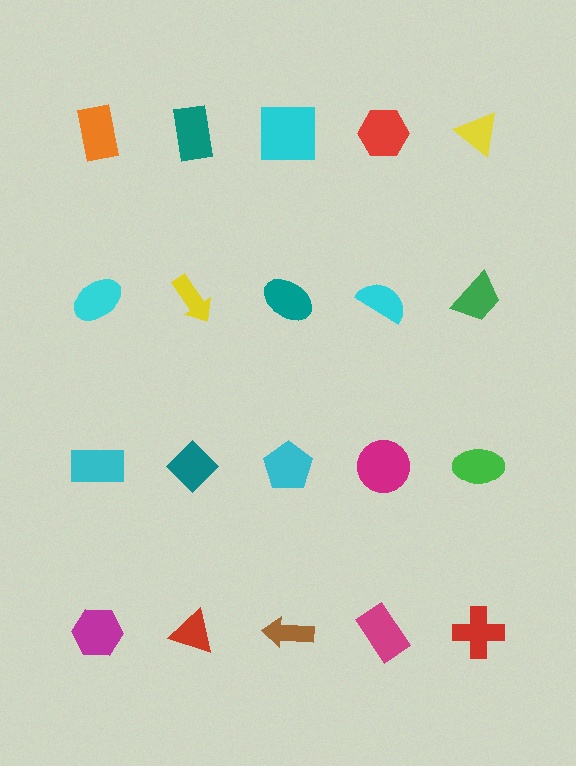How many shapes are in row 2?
5 shapes.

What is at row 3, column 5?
A green ellipse.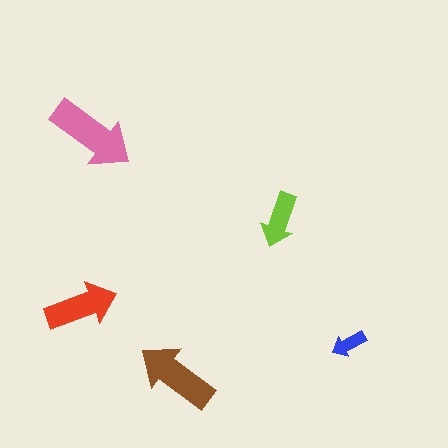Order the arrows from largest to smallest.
the pink one, the brown one, the red one, the lime one, the blue one.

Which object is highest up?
The pink arrow is topmost.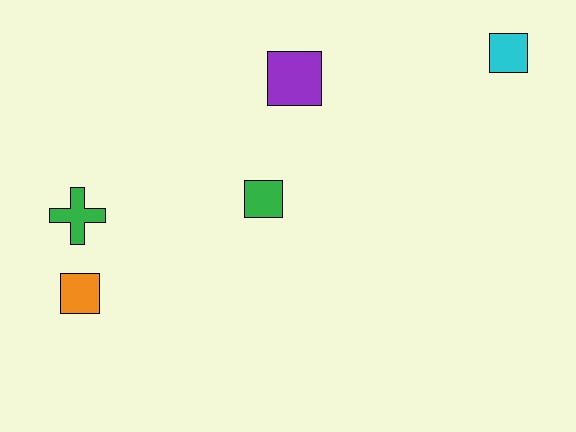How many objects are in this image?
There are 5 objects.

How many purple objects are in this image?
There is 1 purple object.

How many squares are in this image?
There are 4 squares.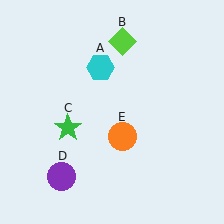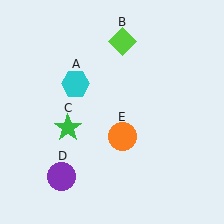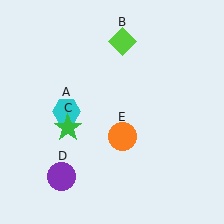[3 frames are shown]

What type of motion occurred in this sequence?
The cyan hexagon (object A) rotated counterclockwise around the center of the scene.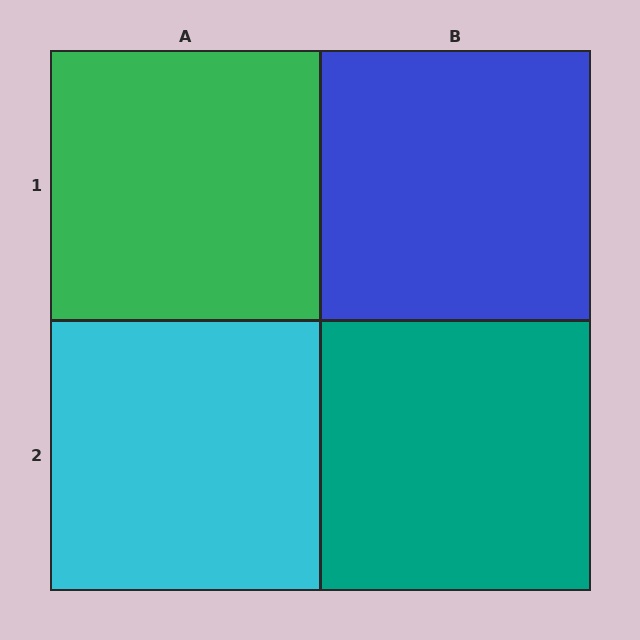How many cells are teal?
1 cell is teal.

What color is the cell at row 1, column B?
Blue.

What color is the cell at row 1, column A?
Green.